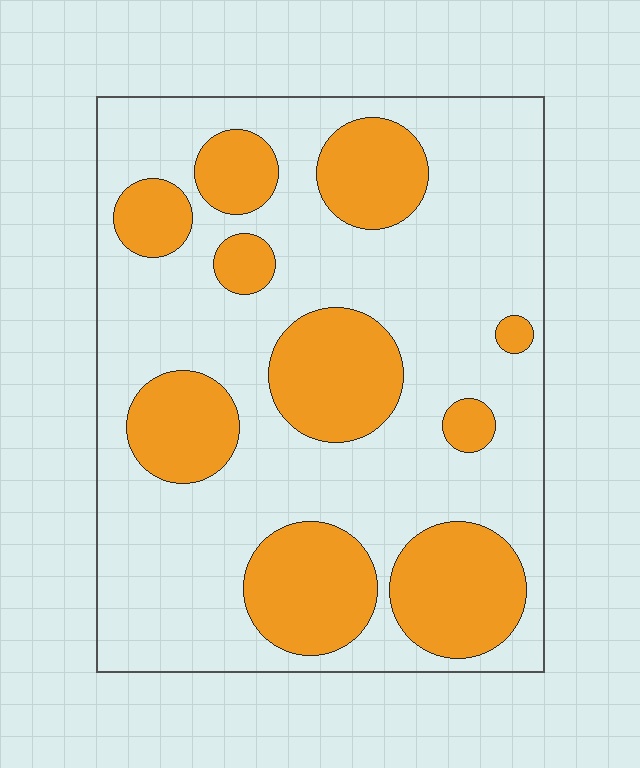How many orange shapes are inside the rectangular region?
10.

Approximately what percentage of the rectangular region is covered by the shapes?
Approximately 30%.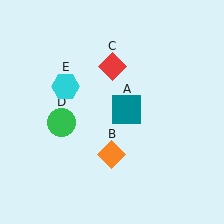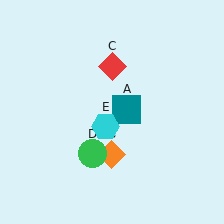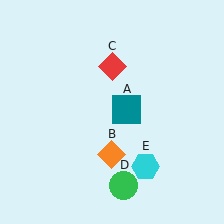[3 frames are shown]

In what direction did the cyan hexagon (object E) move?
The cyan hexagon (object E) moved down and to the right.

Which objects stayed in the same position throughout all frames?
Teal square (object A) and orange diamond (object B) and red diamond (object C) remained stationary.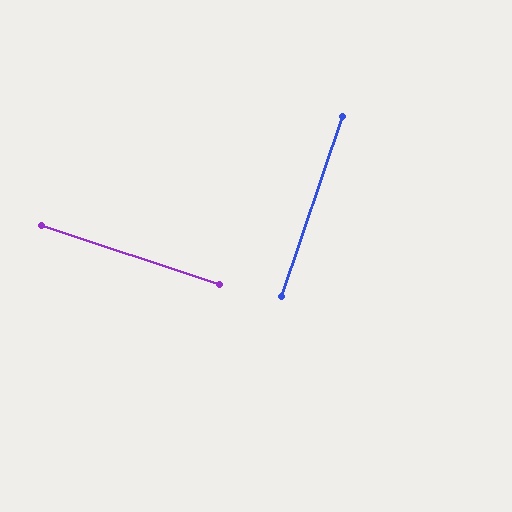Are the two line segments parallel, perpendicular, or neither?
Perpendicular — they meet at approximately 89°.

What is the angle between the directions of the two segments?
Approximately 89 degrees.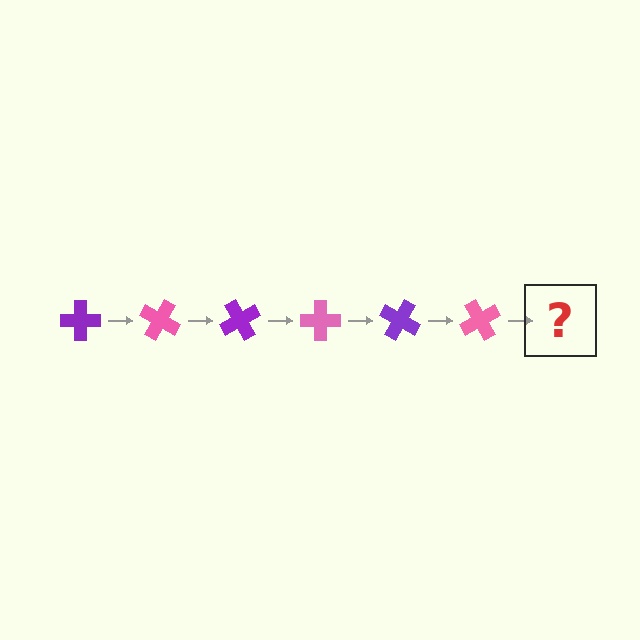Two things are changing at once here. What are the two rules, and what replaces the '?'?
The two rules are that it rotates 30 degrees each step and the color cycles through purple and pink. The '?' should be a purple cross, rotated 180 degrees from the start.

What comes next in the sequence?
The next element should be a purple cross, rotated 180 degrees from the start.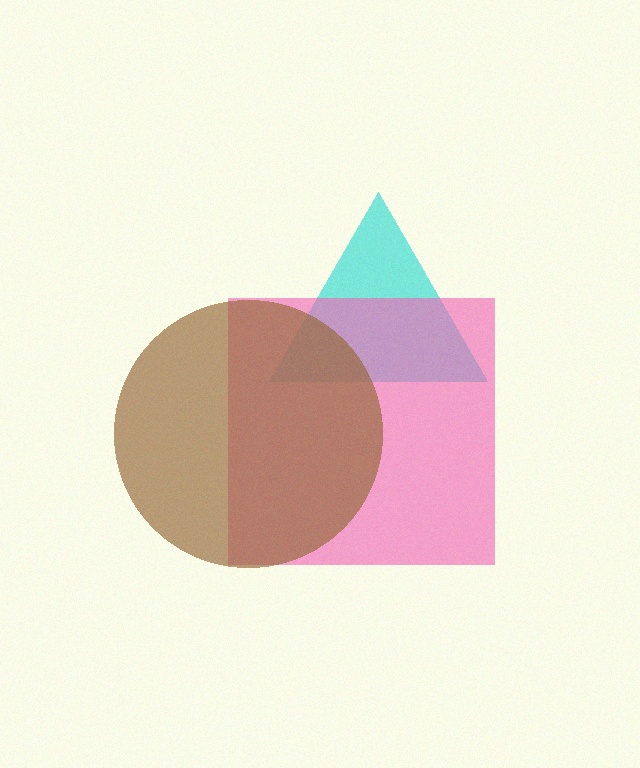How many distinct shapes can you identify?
There are 3 distinct shapes: a cyan triangle, a pink square, a brown circle.